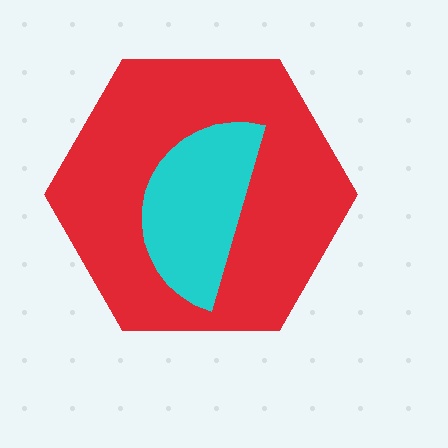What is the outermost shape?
The red hexagon.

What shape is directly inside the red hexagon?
The cyan semicircle.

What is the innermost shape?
The cyan semicircle.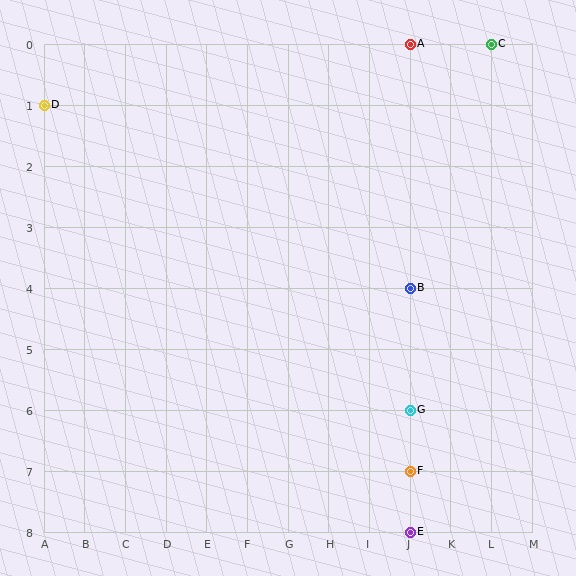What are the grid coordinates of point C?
Point C is at grid coordinates (L, 0).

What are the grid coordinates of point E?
Point E is at grid coordinates (J, 8).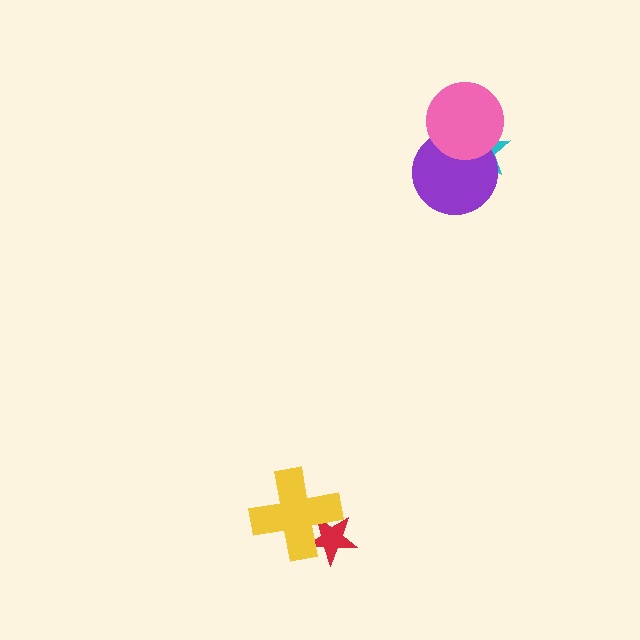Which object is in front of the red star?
The yellow cross is in front of the red star.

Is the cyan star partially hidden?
Yes, it is partially covered by another shape.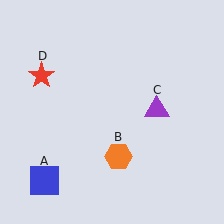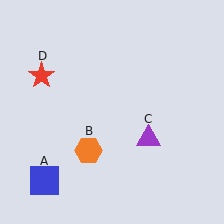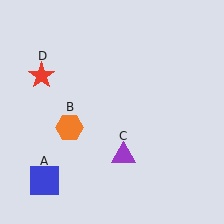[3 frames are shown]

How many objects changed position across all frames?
2 objects changed position: orange hexagon (object B), purple triangle (object C).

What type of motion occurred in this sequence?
The orange hexagon (object B), purple triangle (object C) rotated clockwise around the center of the scene.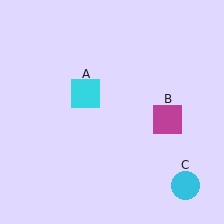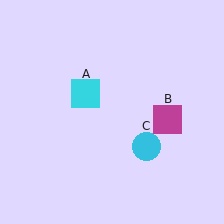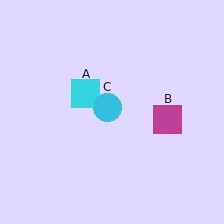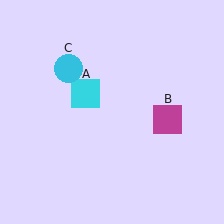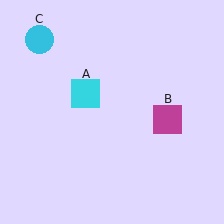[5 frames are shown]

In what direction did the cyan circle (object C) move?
The cyan circle (object C) moved up and to the left.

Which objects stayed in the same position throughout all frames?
Cyan square (object A) and magenta square (object B) remained stationary.